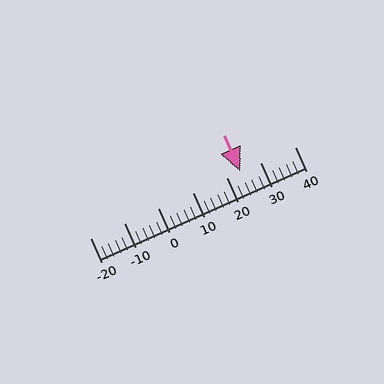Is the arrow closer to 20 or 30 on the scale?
The arrow is closer to 20.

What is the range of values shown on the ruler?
The ruler shows values from -20 to 40.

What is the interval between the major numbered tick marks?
The major tick marks are spaced 10 units apart.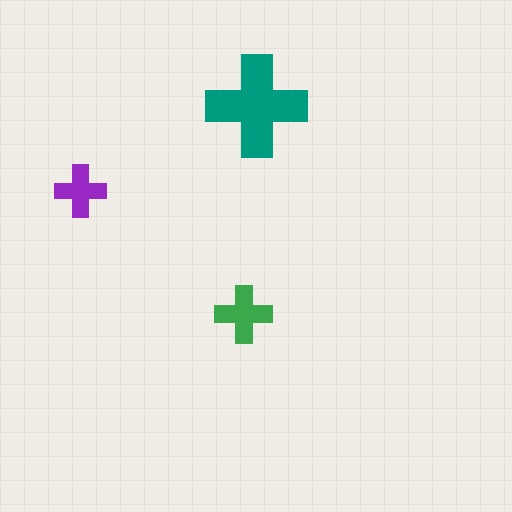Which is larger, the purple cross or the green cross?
The green one.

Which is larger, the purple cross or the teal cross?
The teal one.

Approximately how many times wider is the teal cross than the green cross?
About 2 times wider.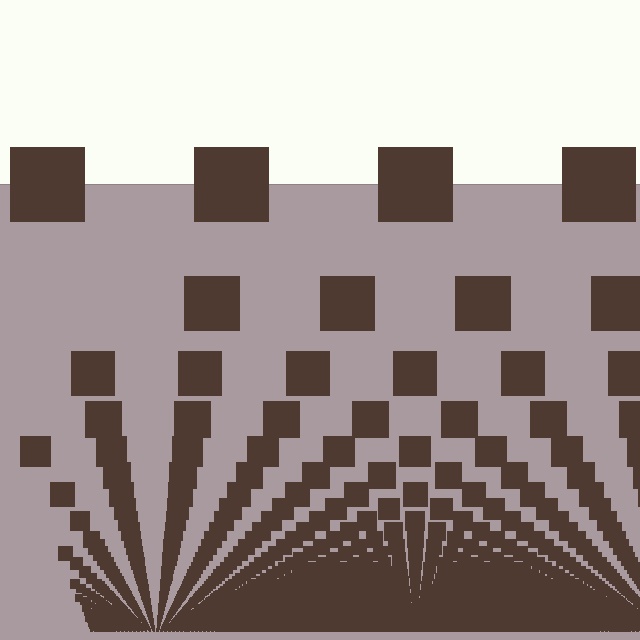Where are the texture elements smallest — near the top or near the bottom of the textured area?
Near the bottom.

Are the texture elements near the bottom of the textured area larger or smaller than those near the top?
Smaller. The gradient is inverted — elements near the bottom are smaller and denser.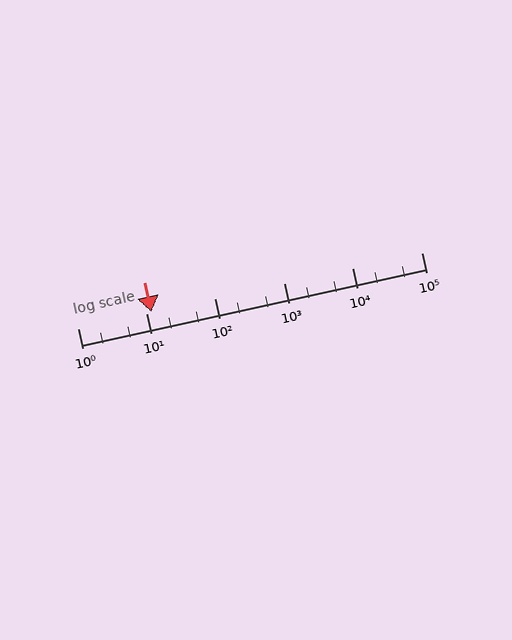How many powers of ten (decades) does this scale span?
The scale spans 5 decades, from 1 to 100000.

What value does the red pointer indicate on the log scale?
The pointer indicates approximately 12.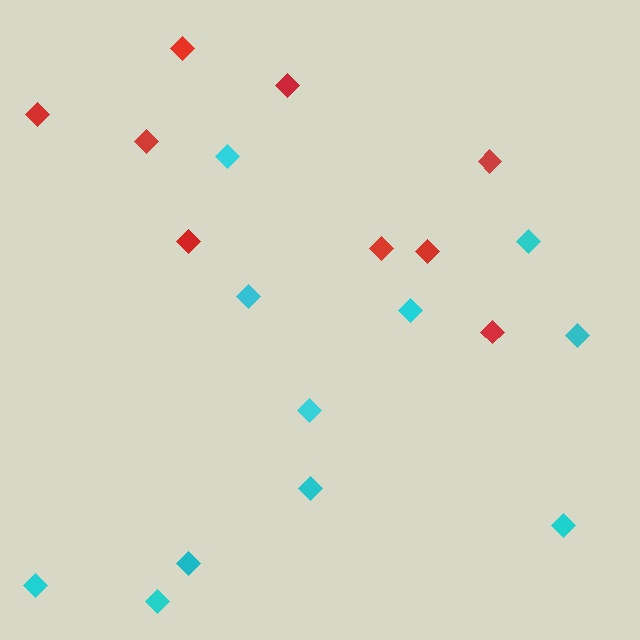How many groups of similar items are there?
There are 2 groups: one group of red diamonds (9) and one group of cyan diamonds (11).